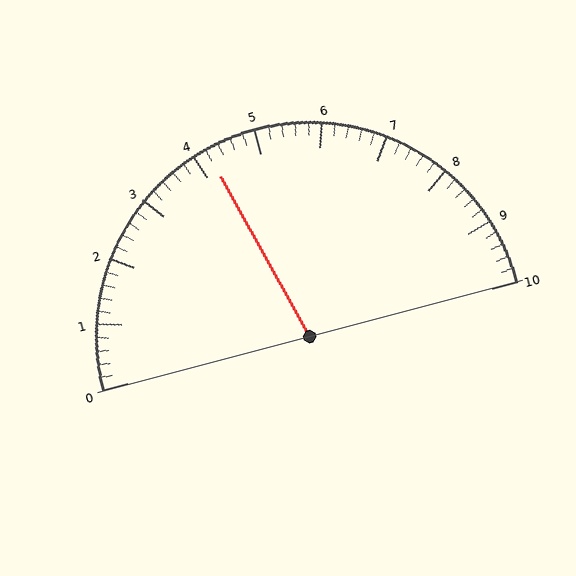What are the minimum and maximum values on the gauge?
The gauge ranges from 0 to 10.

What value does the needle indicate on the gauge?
The needle indicates approximately 4.2.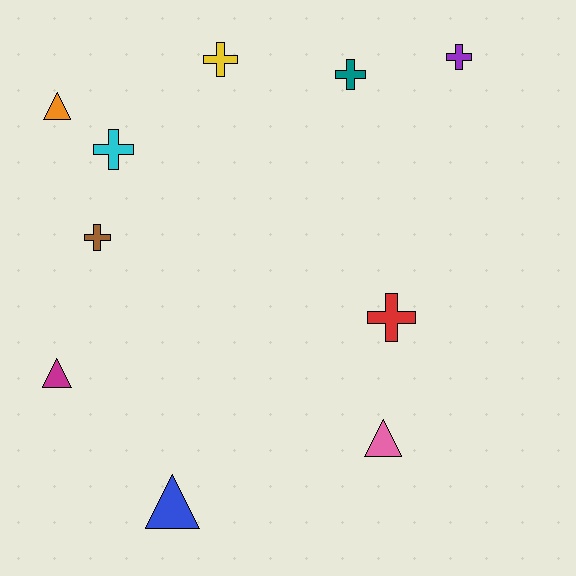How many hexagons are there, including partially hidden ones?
There are no hexagons.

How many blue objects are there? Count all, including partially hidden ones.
There is 1 blue object.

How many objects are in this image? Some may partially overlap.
There are 10 objects.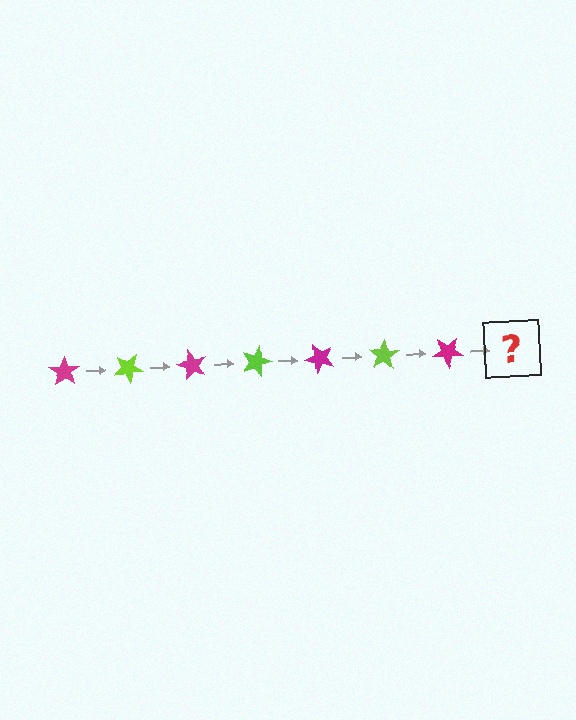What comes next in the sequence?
The next element should be a lime star, rotated 210 degrees from the start.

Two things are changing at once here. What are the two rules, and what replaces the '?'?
The two rules are that it rotates 30 degrees each step and the color cycles through magenta and lime. The '?' should be a lime star, rotated 210 degrees from the start.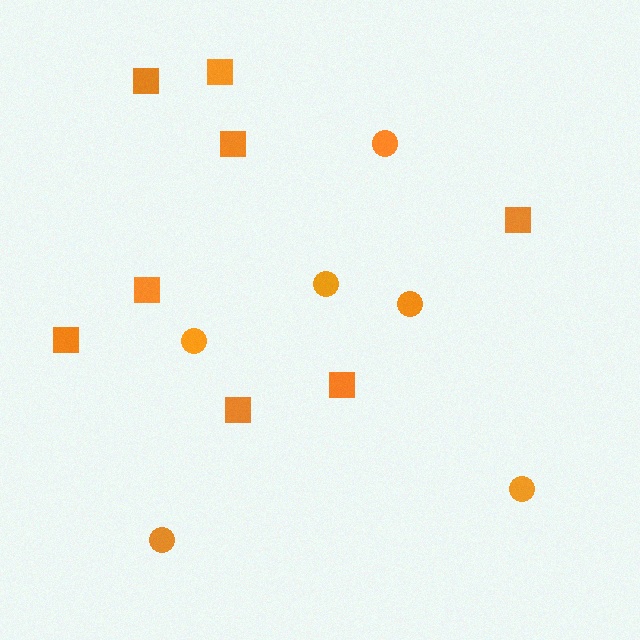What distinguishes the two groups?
There are 2 groups: one group of circles (6) and one group of squares (8).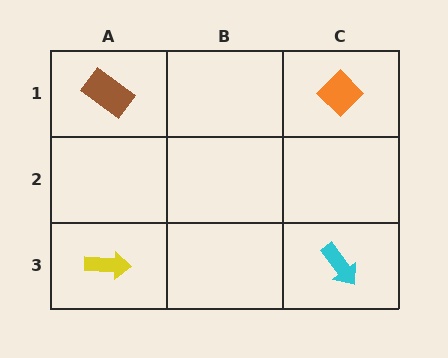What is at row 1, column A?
A brown rectangle.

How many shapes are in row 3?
2 shapes.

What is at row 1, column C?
An orange diamond.